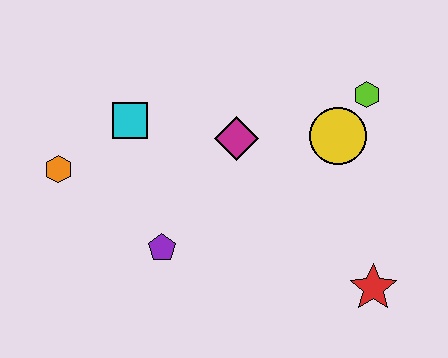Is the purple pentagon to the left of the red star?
Yes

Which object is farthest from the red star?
The orange hexagon is farthest from the red star.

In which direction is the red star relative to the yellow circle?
The red star is below the yellow circle.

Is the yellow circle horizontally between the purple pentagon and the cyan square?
No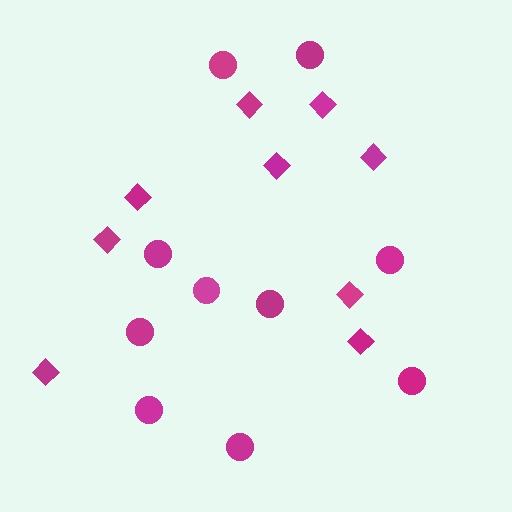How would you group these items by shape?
There are 2 groups: one group of circles (10) and one group of diamonds (9).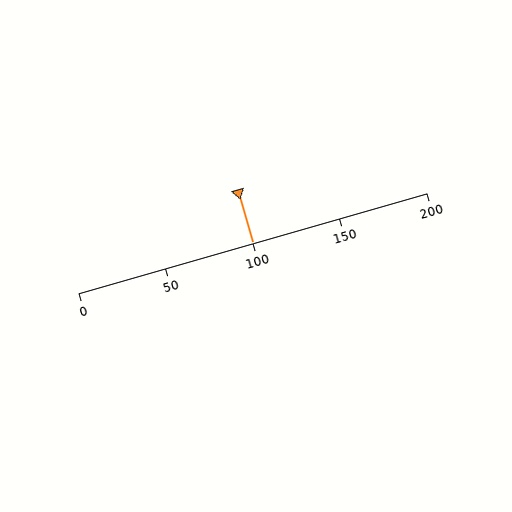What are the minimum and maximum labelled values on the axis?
The axis runs from 0 to 200.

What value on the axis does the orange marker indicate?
The marker indicates approximately 100.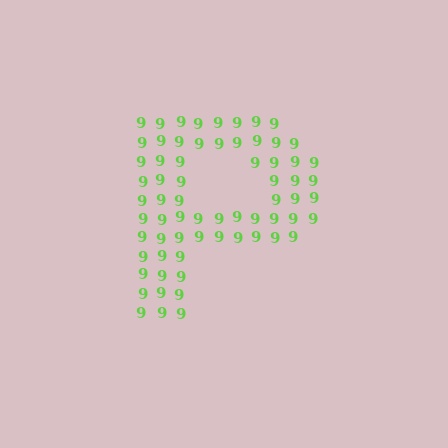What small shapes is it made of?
It is made of small digit 9's.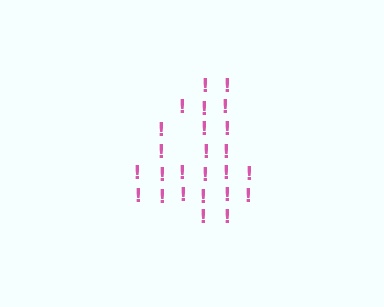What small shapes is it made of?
It is made of small exclamation marks.